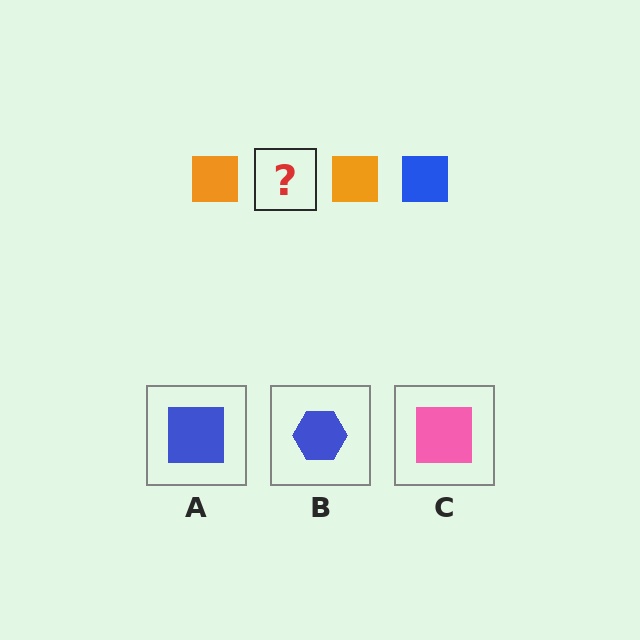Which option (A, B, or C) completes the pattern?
A.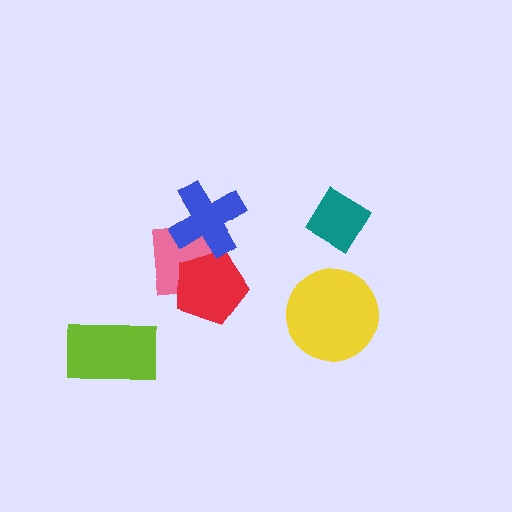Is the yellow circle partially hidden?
No, no other shape covers it.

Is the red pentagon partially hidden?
Yes, it is partially covered by another shape.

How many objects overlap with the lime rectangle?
0 objects overlap with the lime rectangle.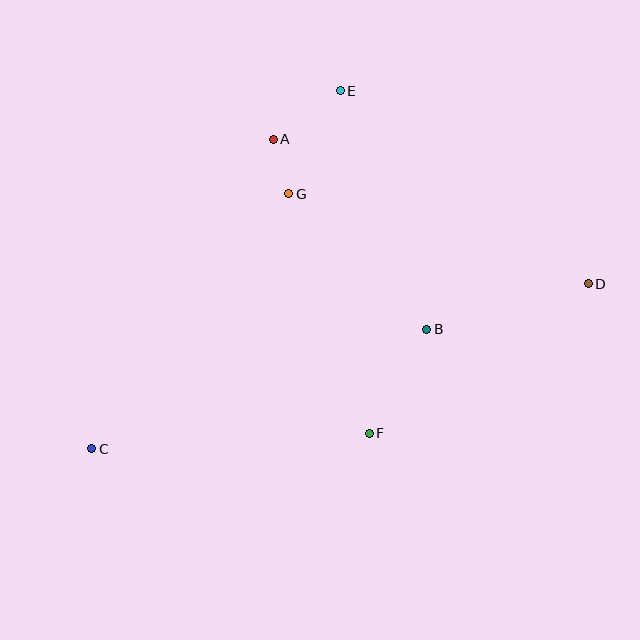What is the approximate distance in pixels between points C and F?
The distance between C and F is approximately 278 pixels.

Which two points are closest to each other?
Points A and G are closest to each other.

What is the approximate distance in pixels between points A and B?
The distance between A and B is approximately 244 pixels.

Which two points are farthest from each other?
Points C and D are farthest from each other.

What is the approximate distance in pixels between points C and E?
The distance between C and E is approximately 436 pixels.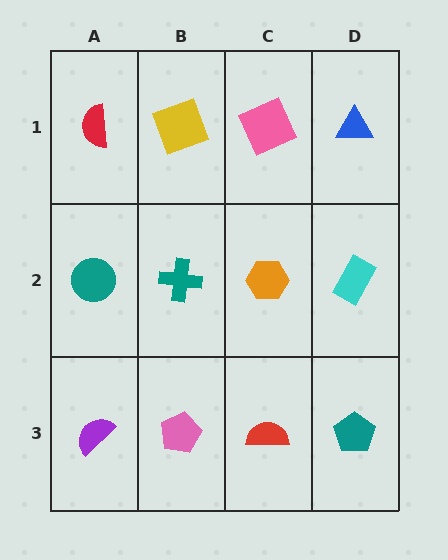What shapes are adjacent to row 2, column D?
A blue triangle (row 1, column D), a teal pentagon (row 3, column D), an orange hexagon (row 2, column C).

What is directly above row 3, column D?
A cyan rectangle.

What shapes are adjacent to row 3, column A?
A teal circle (row 2, column A), a pink pentagon (row 3, column B).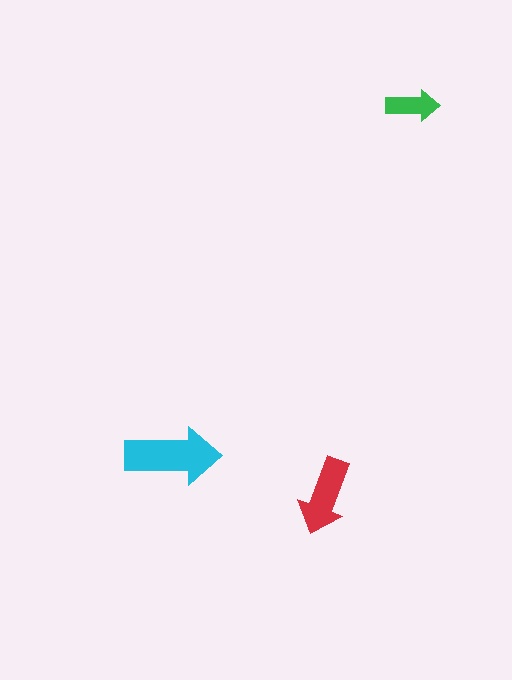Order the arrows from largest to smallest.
the cyan one, the red one, the green one.